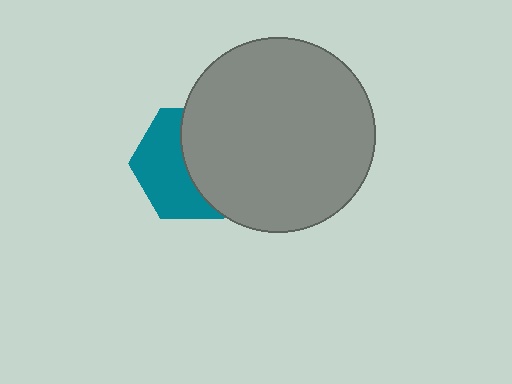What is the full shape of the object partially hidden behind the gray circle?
The partially hidden object is a teal hexagon.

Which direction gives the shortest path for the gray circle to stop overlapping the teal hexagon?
Moving right gives the shortest separation.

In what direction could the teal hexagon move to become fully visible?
The teal hexagon could move left. That would shift it out from behind the gray circle entirely.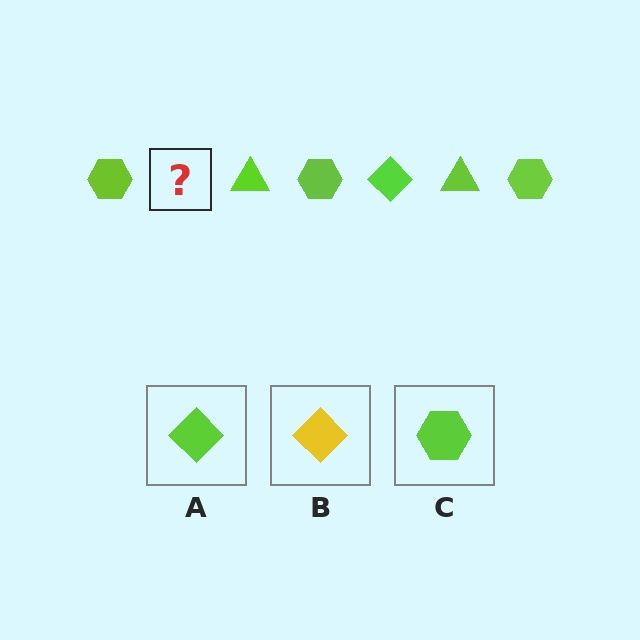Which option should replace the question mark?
Option A.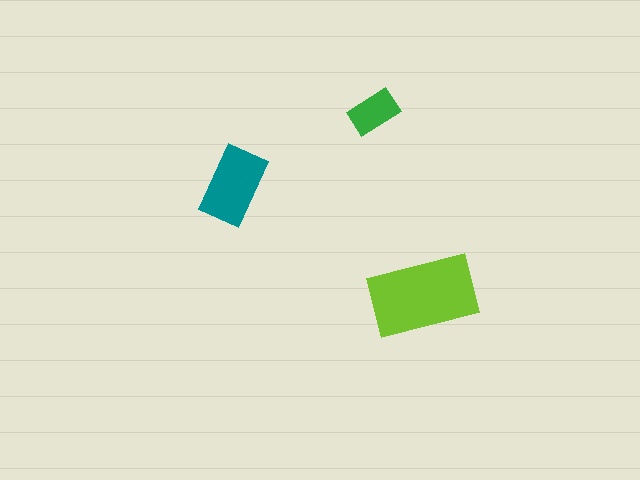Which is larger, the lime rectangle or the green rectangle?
The lime one.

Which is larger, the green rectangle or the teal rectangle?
The teal one.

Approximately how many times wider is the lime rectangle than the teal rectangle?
About 1.5 times wider.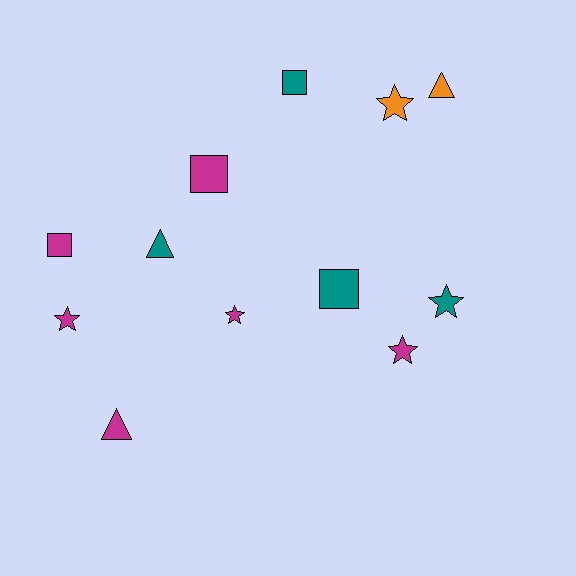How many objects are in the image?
There are 12 objects.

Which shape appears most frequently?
Star, with 5 objects.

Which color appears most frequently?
Magenta, with 6 objects.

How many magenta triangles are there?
There is 1 magenta triangle.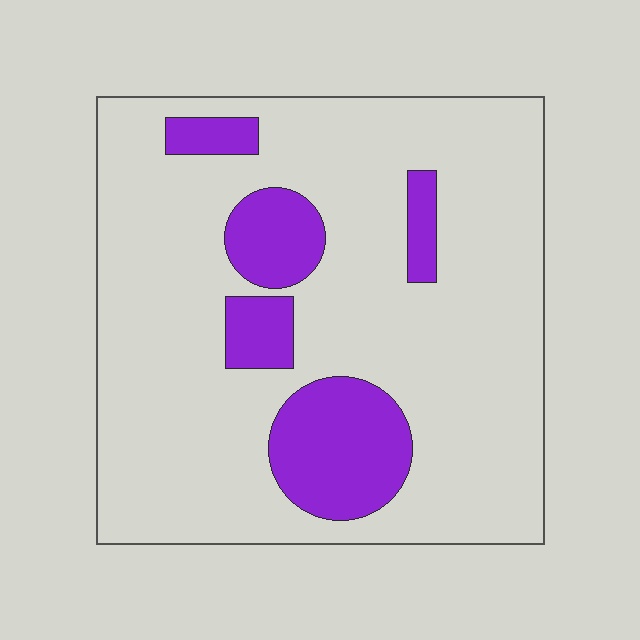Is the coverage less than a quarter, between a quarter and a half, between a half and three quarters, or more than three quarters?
Less than a quarter.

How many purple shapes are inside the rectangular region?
5.